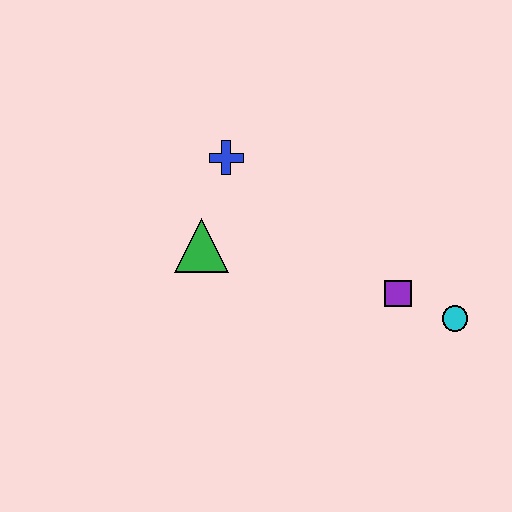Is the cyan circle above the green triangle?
No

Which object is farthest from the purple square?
The blue cross is farthest from the purple square.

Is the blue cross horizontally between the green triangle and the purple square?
Yes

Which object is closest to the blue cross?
The green triangle is closest to the blue cross.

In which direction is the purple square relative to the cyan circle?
The purple square is to the left of the cyan circle.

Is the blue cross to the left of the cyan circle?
Yes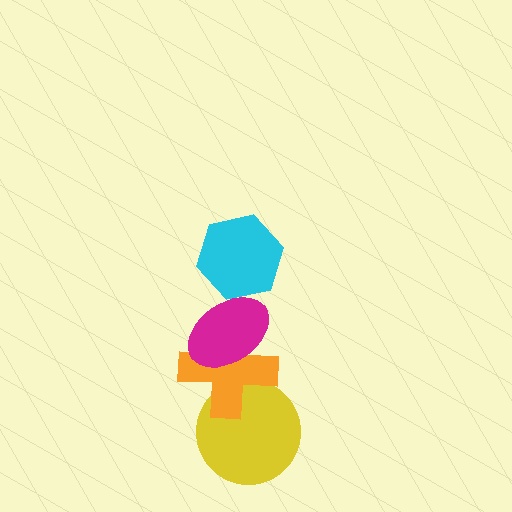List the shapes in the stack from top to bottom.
From top to bottom: the cyan hexagon, the magenta ellipse, the orange cross, the yellow circle.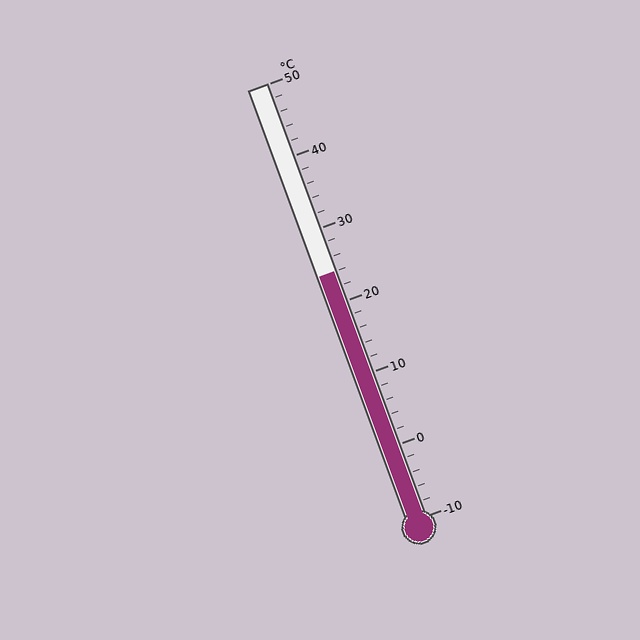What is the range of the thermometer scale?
The thermometer scale ranges from -10°C to 50°C.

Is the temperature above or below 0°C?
The temperature is above 0°C.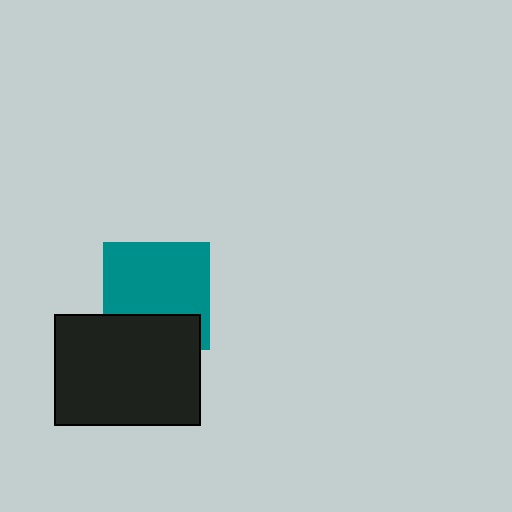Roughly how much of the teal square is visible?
Most of it is visible (roughly 69%).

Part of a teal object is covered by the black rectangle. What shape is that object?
It is a square.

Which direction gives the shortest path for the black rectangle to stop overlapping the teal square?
Moving down gives the shortest separation.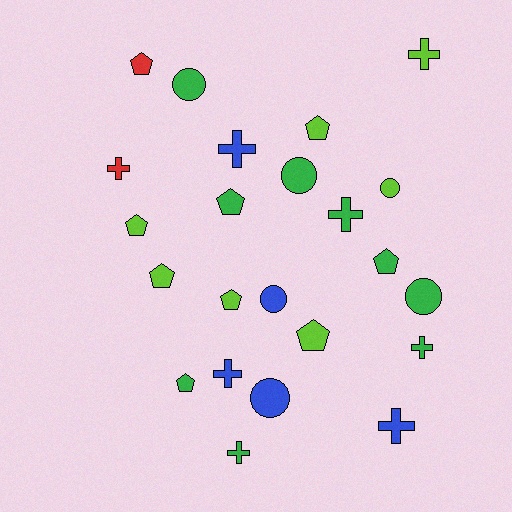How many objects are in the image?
There are 23 objects.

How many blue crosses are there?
There are 3 blue crosses.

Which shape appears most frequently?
Pentagon, with 9 objects.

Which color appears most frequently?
Green, with 9 objects.